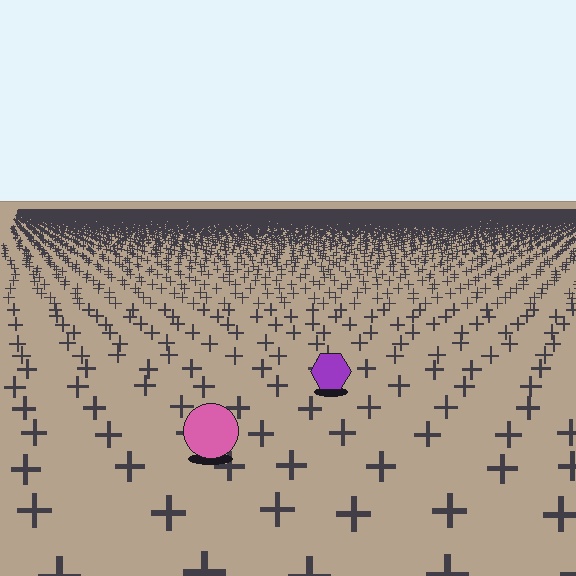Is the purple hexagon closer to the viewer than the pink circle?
No. The pink circle is closer — you can tell from the texture gradient: the ground texture is coarser near it.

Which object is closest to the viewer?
The pink circle is closest. The texture marks near it are larger and more spread out.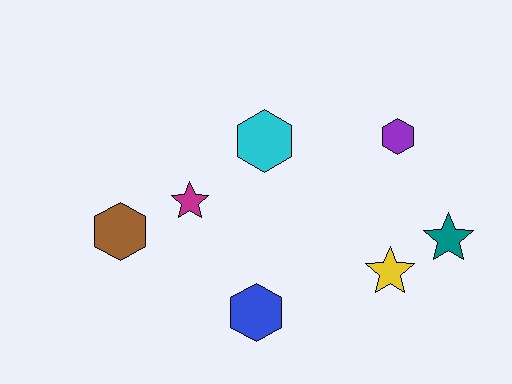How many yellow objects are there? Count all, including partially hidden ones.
There is 1 yellow object.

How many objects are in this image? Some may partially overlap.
There are 7 objects.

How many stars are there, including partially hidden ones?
There are 3 stars.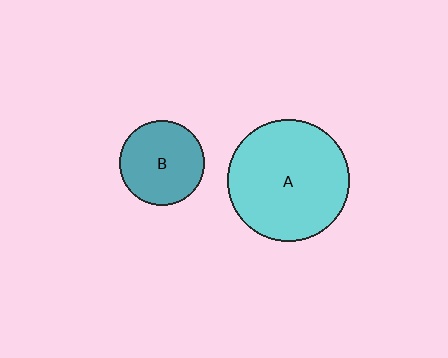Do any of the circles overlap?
No, none of the circles overlap.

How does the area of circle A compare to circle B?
Approximately 2.1 times.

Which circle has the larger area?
Circle A (cyan).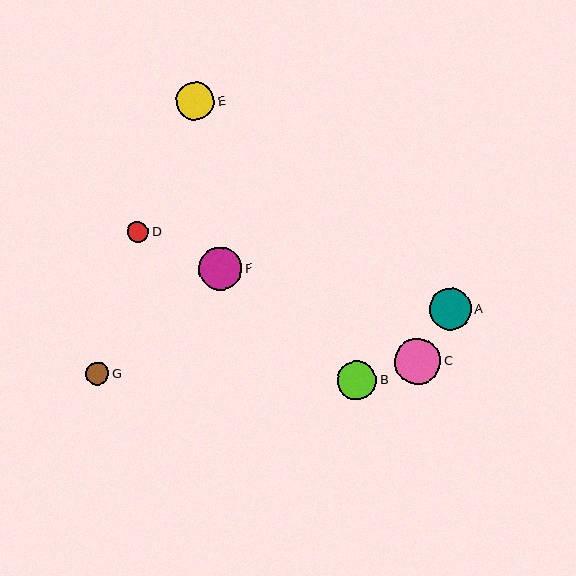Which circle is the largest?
Circle C is the largest with a size of approximately 46 pixels.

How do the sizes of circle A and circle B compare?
Circle A and circle B are approximately the same size.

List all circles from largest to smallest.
From largest to smallest: C, F, A, B, E, G, D.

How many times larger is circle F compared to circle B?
Circle F is approximately 1.1 times the size of circle B.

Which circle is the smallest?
Circle D is the smallest with a size of approximately 21 pixels.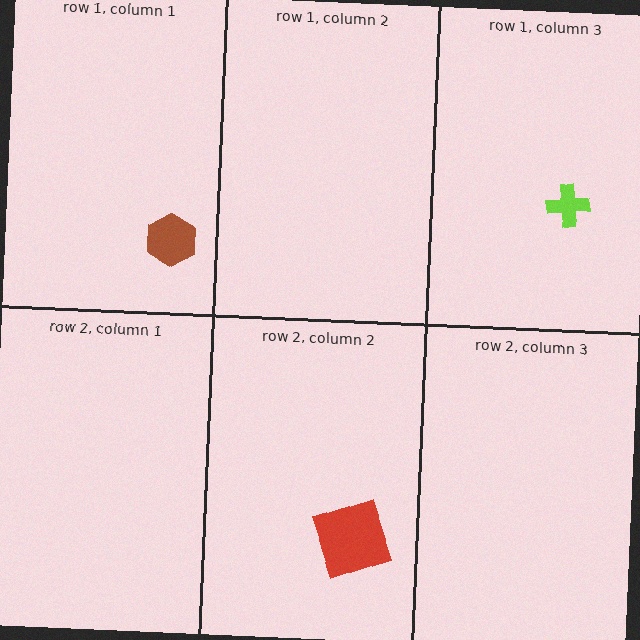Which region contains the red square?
The row 2, column 2 region.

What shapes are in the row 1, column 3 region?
The lime cross.